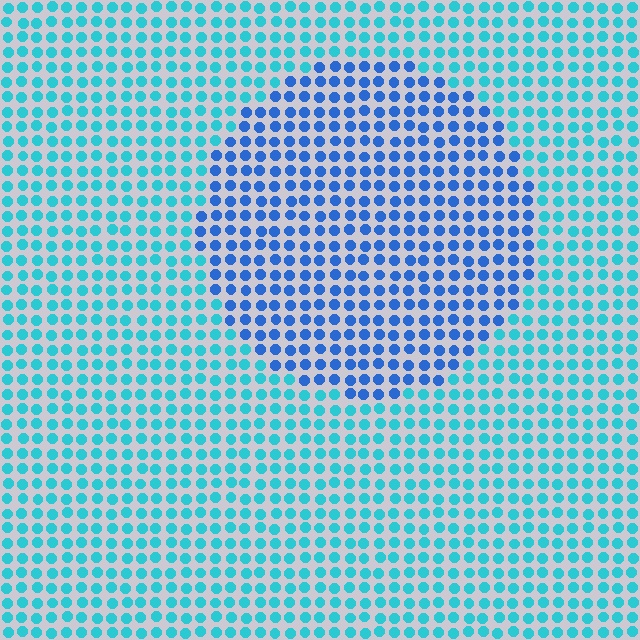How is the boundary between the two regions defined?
The boundary is defined purely by a slight shift in hue (about 35 degrees). Spacing, size, and orientation are identical on both sides.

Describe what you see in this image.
The image is filled with small cyan elements in a uniform arrangement. A circle-shaped region is visible where the elements are tinted to a slightly different hue, forming a subtle color boundary.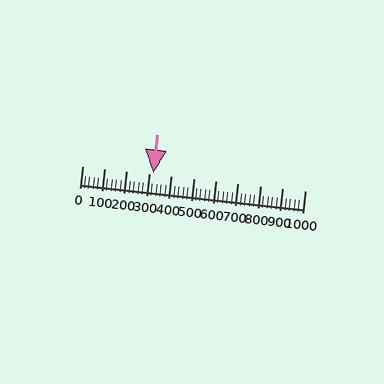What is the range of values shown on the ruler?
The ruler shows values from 0 to 1000.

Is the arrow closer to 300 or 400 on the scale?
The arrow is closer to 300.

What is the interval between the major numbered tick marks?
The major tick marks are spaced 100 units apart.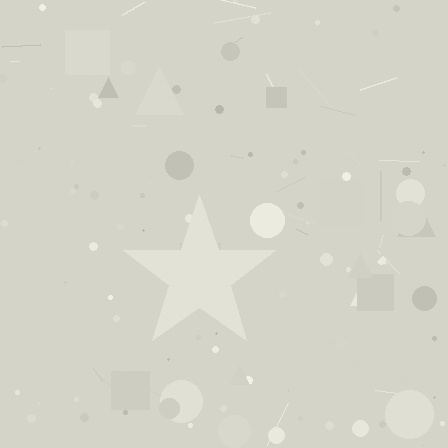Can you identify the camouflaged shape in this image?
The camouflaged shape is a star.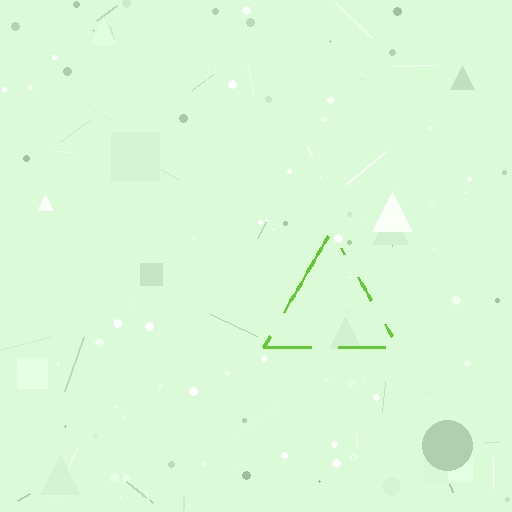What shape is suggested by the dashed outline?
The dashed outline suggests a triangle.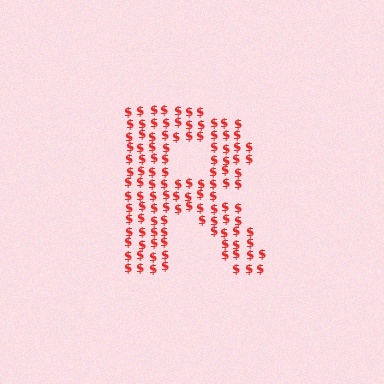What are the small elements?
The small elements are dollar signs.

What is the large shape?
The large shape is the letter R.